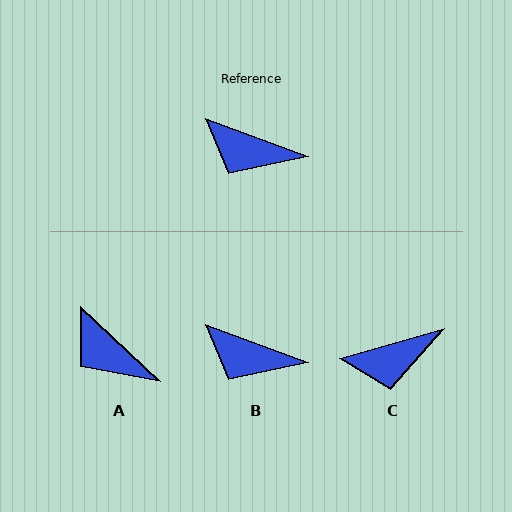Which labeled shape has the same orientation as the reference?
B.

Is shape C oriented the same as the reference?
No, it is off by about 36 degrees.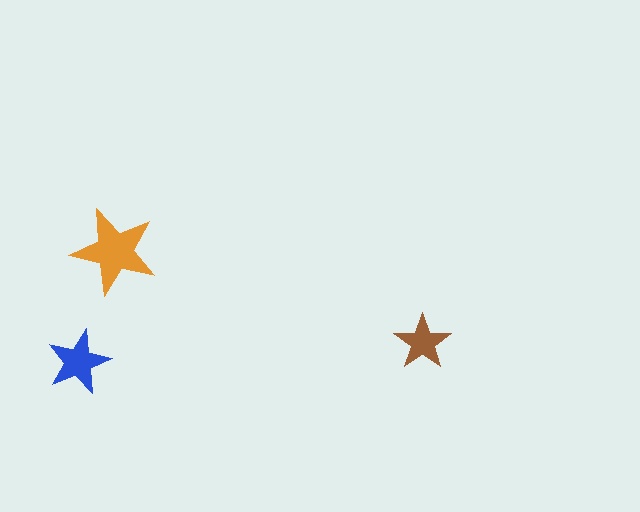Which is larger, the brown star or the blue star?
The blue one.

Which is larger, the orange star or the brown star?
The orange one.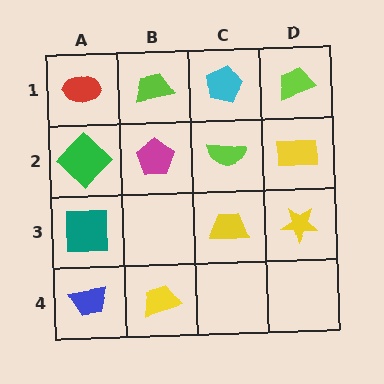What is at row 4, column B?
A yellow trapezoid.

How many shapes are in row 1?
4 shapes.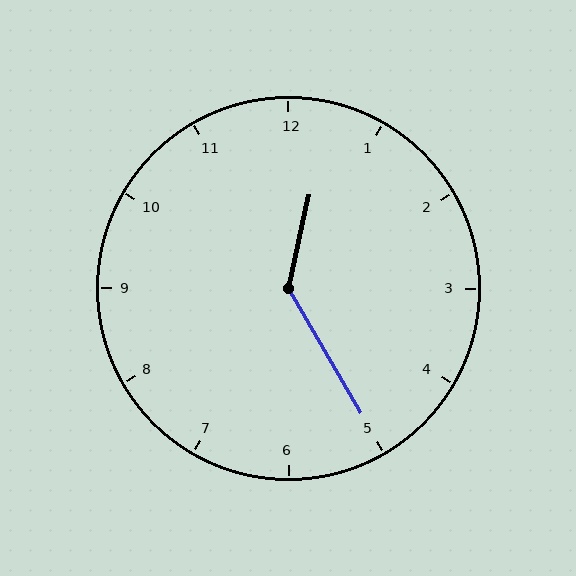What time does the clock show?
12:25.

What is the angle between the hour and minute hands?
Approximately 138 degrees.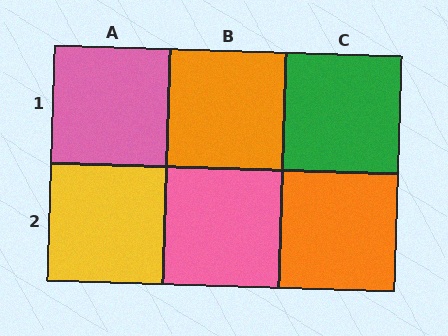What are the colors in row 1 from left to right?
Pink, orange, green.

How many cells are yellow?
1 cell is yellow.